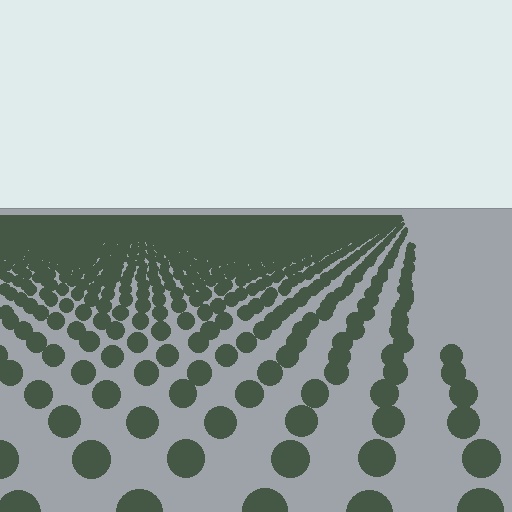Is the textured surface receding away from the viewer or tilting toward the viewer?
The surface is receding away from the viewer. Texture elements get smaller and denser toward the top.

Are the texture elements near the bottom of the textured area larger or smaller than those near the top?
Larger. Near the bottom, elements are closer to the viewer and appear at a bigger on-screen size.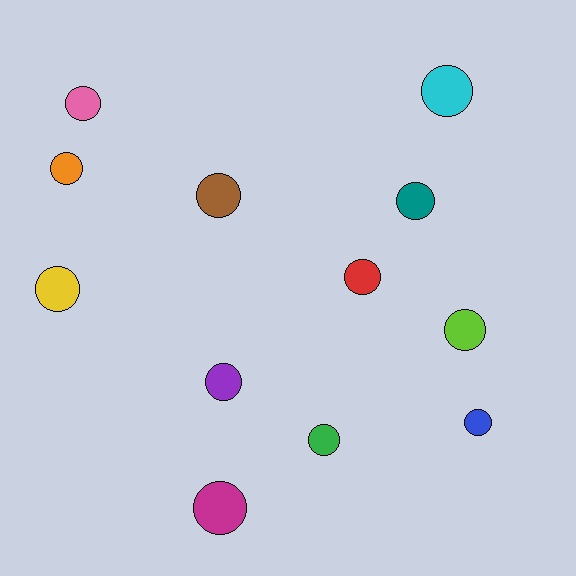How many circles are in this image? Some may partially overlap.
There are 12 circles.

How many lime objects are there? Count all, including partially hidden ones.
There is 1 lime object.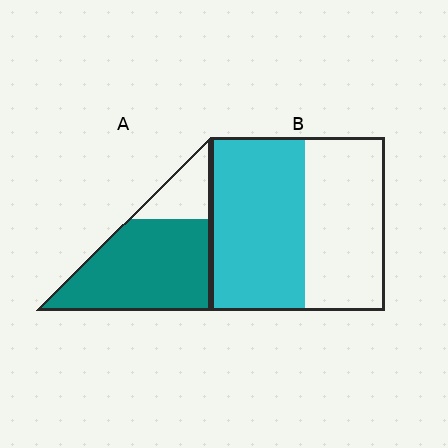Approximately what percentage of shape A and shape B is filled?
A is approximately 80% and B is approximately 55%.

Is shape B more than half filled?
Yes.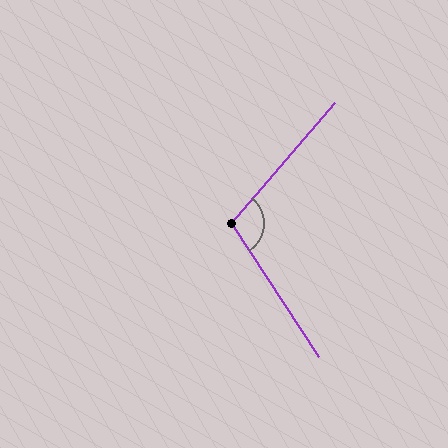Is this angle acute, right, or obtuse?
It is obtuse.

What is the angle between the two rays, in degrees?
Approximately 106 degrees.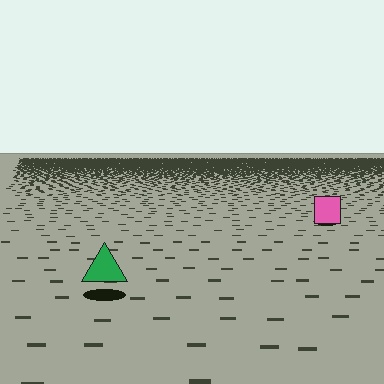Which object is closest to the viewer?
The green triangle is closest. The texture marks near it are larger and more spread out.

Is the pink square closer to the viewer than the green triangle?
No. The green triangle is closer — you can tell from the texture gradient: the ground texture is coarser near it.